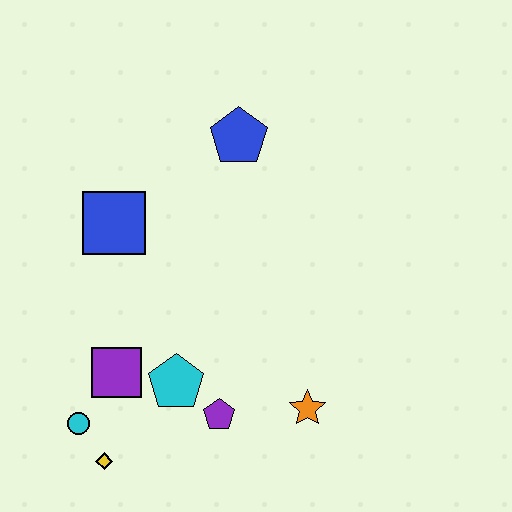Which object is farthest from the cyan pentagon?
The blue pentagon is farthest from the cyan pentagon.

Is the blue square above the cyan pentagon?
Yes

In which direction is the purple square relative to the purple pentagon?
The purple square is to the left of the purple pentagon.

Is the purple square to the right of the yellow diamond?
Yes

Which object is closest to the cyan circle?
The yellow diamond is closest to the cyan circle.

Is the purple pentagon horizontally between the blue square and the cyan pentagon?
No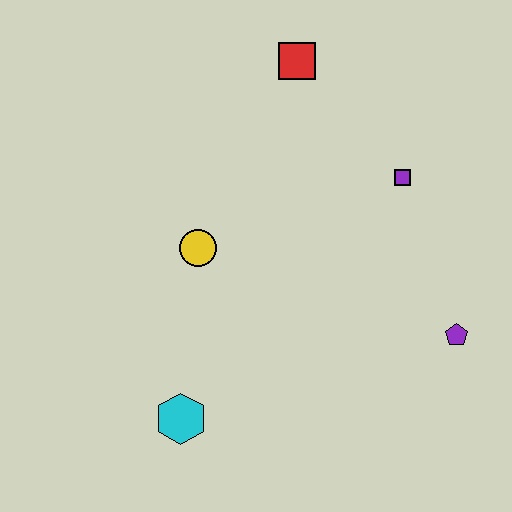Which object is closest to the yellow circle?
The cyan hexagon is closest to the yellow circle.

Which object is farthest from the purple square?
The cyan hexagon is farthest from the purple square.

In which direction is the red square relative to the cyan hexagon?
The red square is above the cyan hexagon.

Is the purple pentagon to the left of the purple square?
No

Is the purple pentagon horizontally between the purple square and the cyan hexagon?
No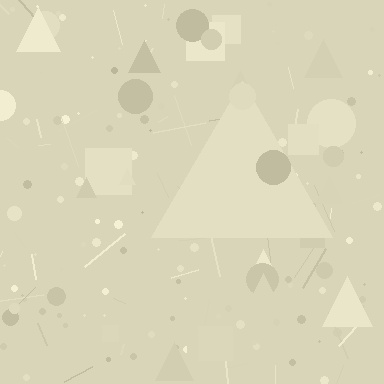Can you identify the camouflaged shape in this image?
The camouflaged shape is a triangle.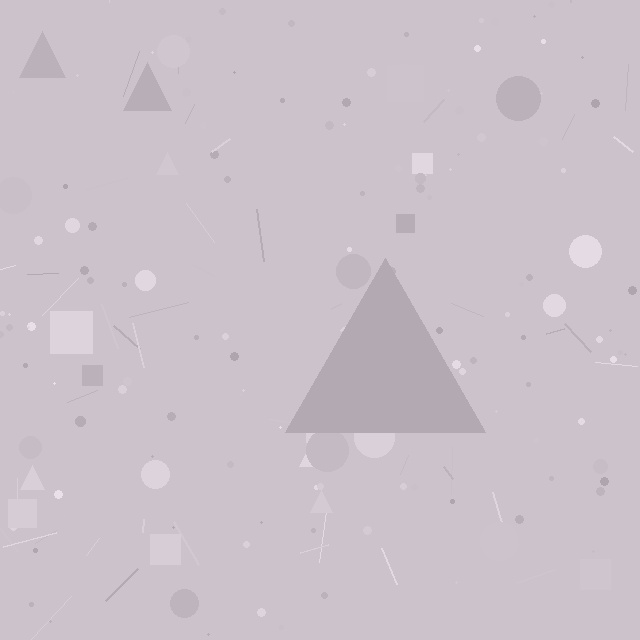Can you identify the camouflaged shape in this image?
The camouflaged shape is a triangle.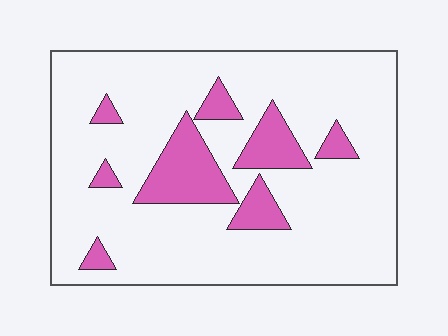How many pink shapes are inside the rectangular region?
8.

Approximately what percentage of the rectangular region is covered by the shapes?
Approximately 15%.